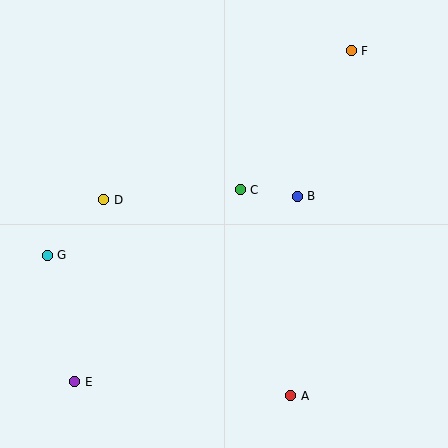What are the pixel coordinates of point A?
Point A is at (291, 396).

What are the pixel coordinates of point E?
Point E is at (75, 382).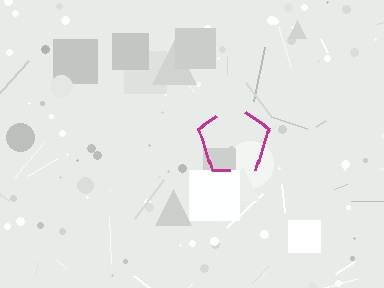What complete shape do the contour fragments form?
The contour fragments form a pentagon.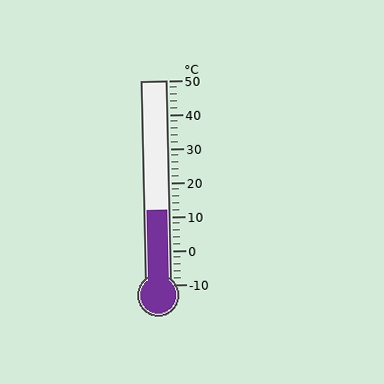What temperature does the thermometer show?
The thermometer shows approximately 12°C.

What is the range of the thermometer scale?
The thermometer scale ranges from -10°C to 50°C.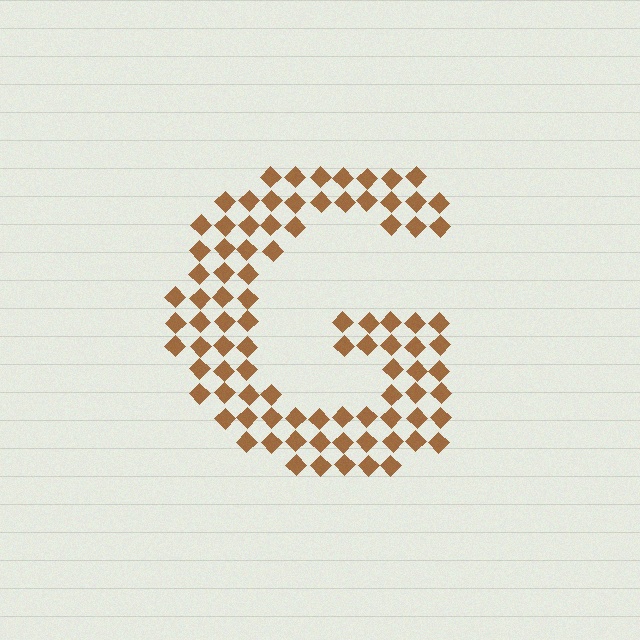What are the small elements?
The small elements are diamonds.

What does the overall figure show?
The overall figure shows the letter G.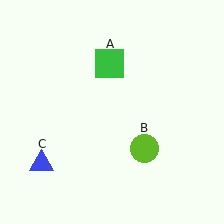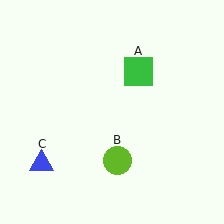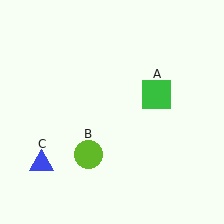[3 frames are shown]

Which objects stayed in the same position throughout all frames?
Blue triangle (object C) remained stationary.